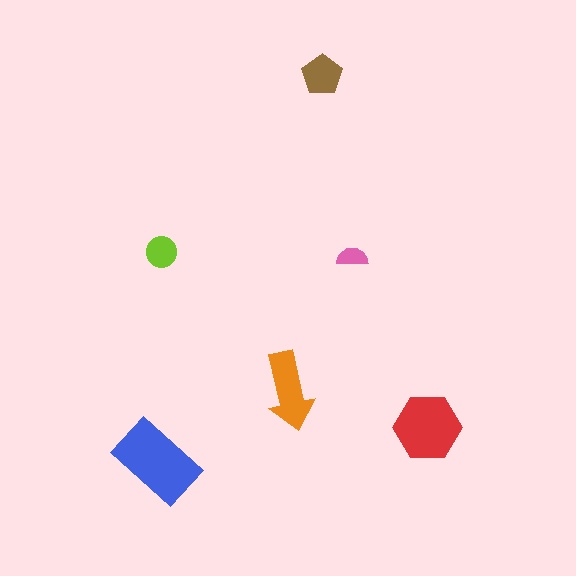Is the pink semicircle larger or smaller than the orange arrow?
Smaller.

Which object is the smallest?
The pink semicircle.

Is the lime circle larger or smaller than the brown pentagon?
Smaller.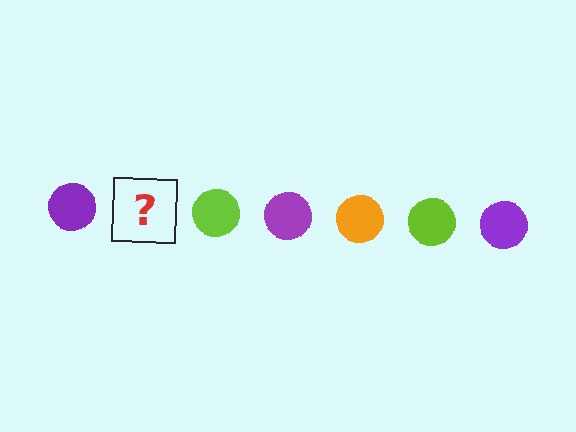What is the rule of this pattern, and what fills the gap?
The rule is that the pattern cycles through purple, orange, lime circles. The gap should be filled with an orange circle.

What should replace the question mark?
The question mark should be replaced with an orange circle.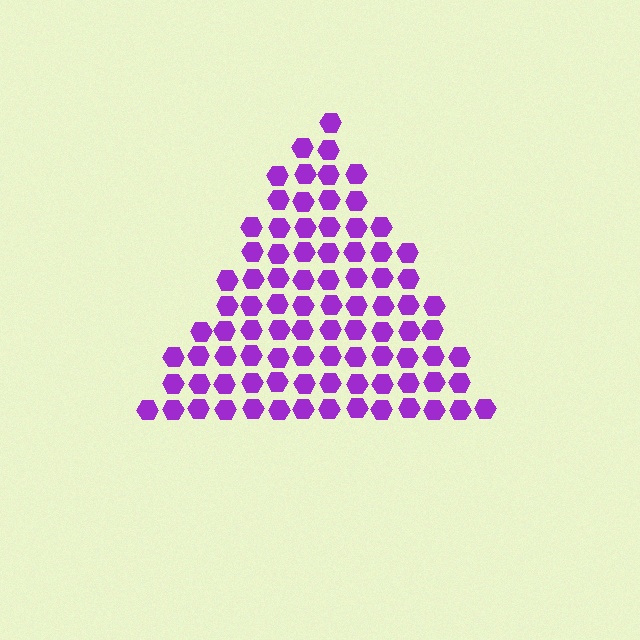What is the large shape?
The large shape is a triangle.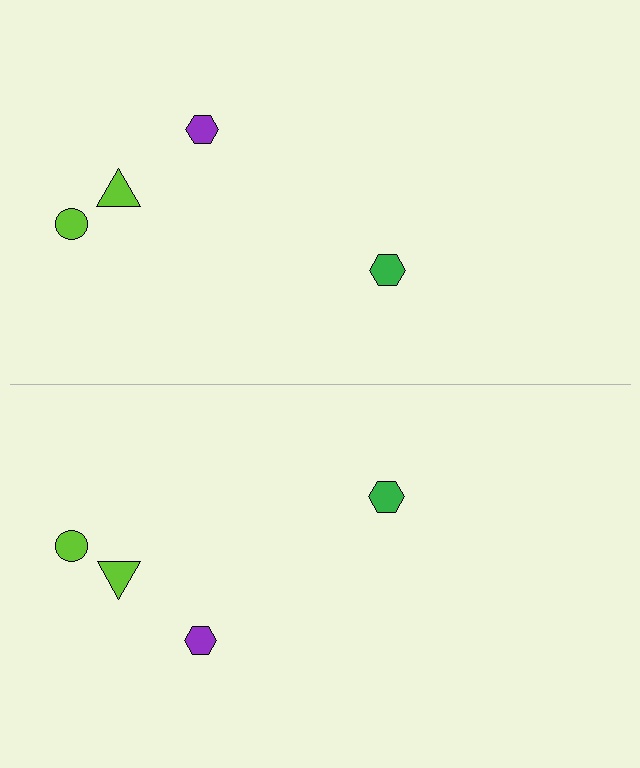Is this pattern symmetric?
Yes, this pattern has bilateral (reflection) symmetry.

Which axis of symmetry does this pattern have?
The pattern has a horizontal axis of symmetry running through the center of the image.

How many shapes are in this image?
There are 8 shapes in this image.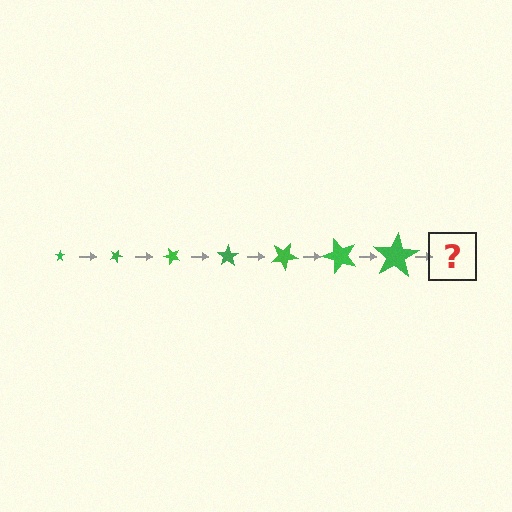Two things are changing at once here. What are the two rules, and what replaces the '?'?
The two rules are that the star grows larger each step and it rotates 25 degrees each step. The '?' should be a star, larger than the previous one and rotated 175 degrees from the start.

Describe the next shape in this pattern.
It should be a star, larger than the previous one and rotated 175 degrees from the start.